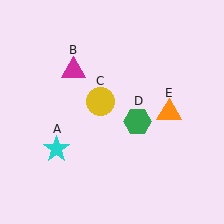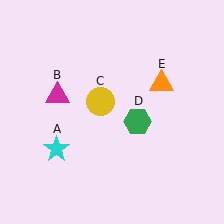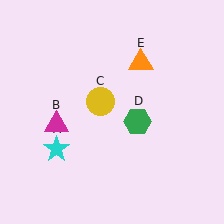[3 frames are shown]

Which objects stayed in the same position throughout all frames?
Cyan star (object A) and yellow circle (object C) and green hexagon (object D) remained stationary.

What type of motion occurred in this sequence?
The magenta triangle (object B), orange triangle (object E) rotated counterclockwise around the center of the scene.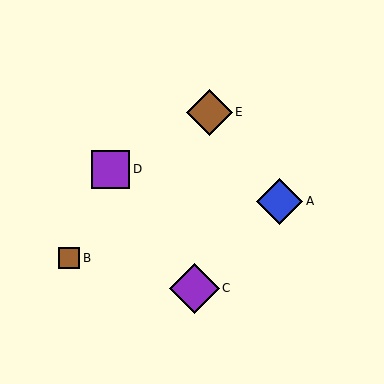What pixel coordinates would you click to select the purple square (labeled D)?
Click at (111, 169) to select the purple square D.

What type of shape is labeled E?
Shape E is a brown diamond.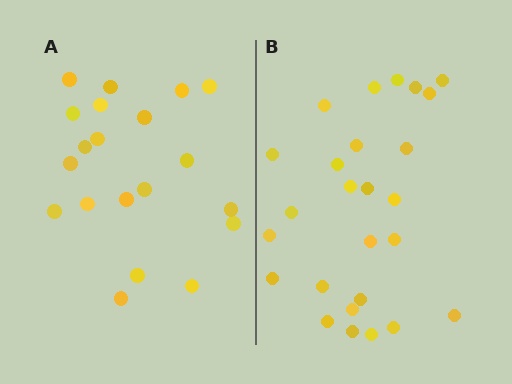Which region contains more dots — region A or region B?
Region B (the right region) has more dots.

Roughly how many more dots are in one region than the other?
Region B has about 6 more dots than region A.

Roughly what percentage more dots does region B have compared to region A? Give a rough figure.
About 30% more.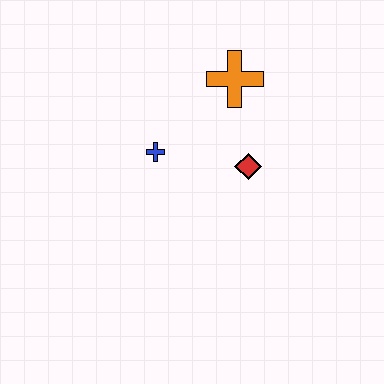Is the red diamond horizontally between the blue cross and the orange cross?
No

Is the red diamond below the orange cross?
Yes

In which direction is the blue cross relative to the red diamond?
The blue cross is to the left of the red diamond.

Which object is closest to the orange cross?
The red diamond is closest to the orange cross.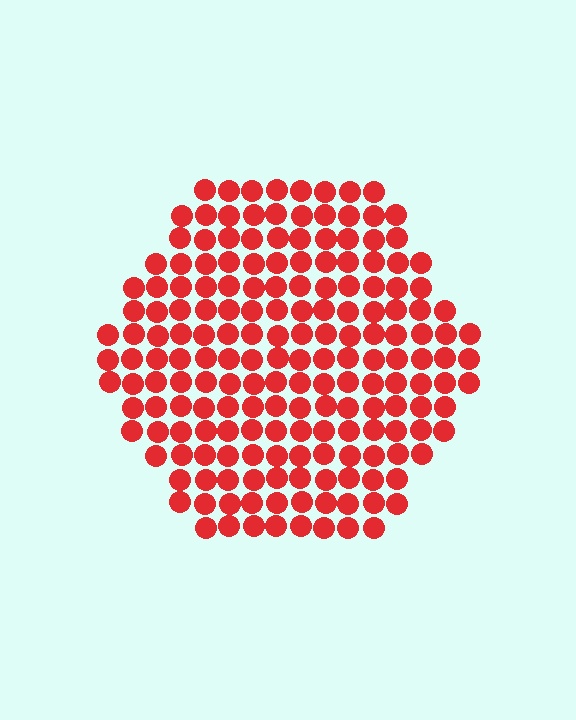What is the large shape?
The large shape is a hexagon.